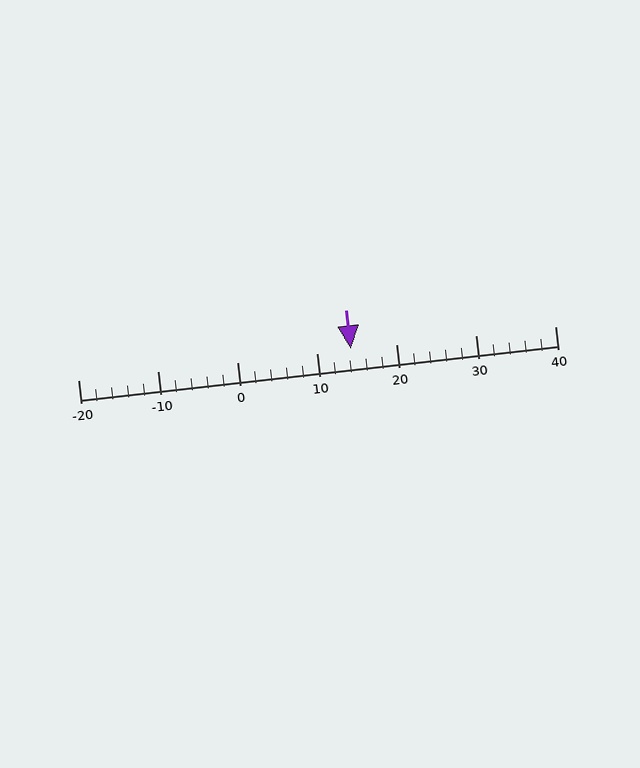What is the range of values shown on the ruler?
The ruler shows values from -20 to 40.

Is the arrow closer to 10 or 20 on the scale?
The arrow is closer to 10.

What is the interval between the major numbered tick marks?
The major tick marks are spaced 10 units apart.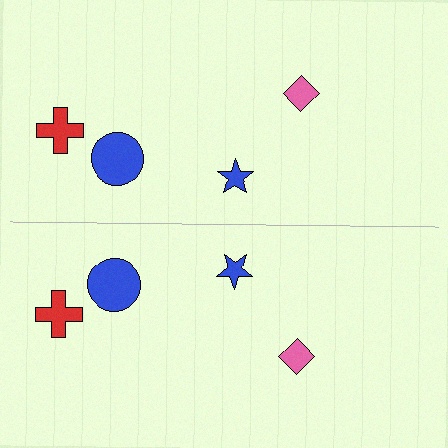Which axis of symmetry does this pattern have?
The pattern has a horizontal axis of symmetry running through the center of the image.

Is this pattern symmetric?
Yes, this pattern has bilateral (reflection) symmetry.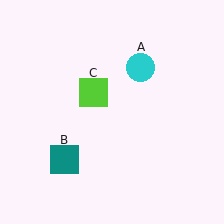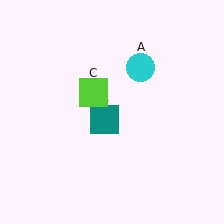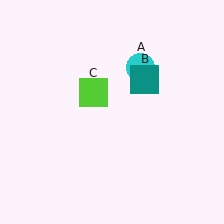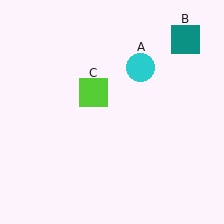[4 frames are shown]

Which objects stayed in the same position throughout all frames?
Cyan circle (object A) and lime square (object C) remained stationary.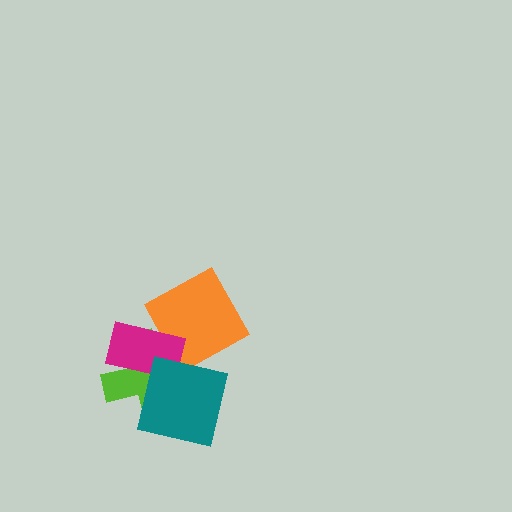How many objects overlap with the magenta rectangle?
3 objects overlap with the magenta rectangle.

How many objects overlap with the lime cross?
3 objects overlap with the lime cross.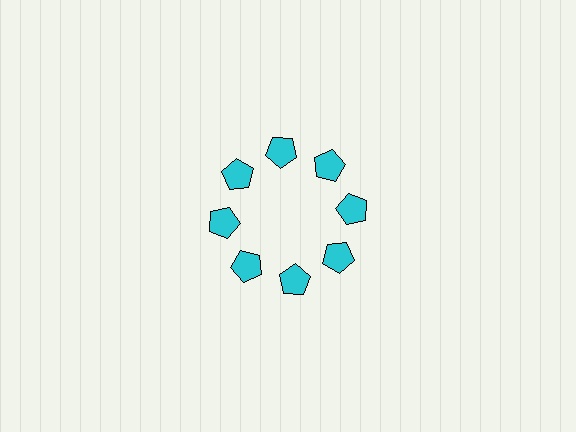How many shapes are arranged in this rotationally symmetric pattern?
There are 8 shapes, arranged in 8 groups of 1.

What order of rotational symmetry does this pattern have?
This pattern has 8-fold rotational symmetry.